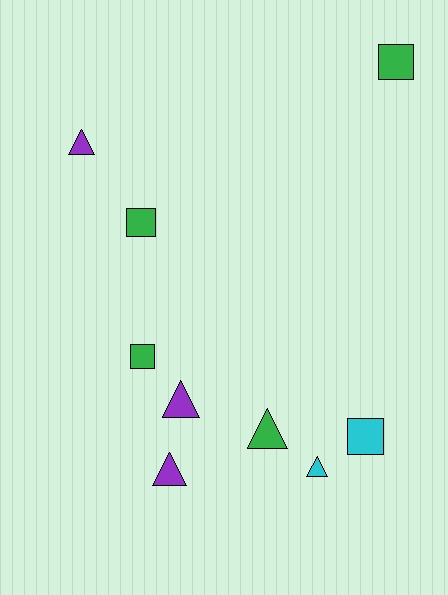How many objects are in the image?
There are 9 objects.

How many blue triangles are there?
There are no blue triangles.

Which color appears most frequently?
Green, with 4 objects.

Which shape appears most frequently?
Triangle, with 5 objects.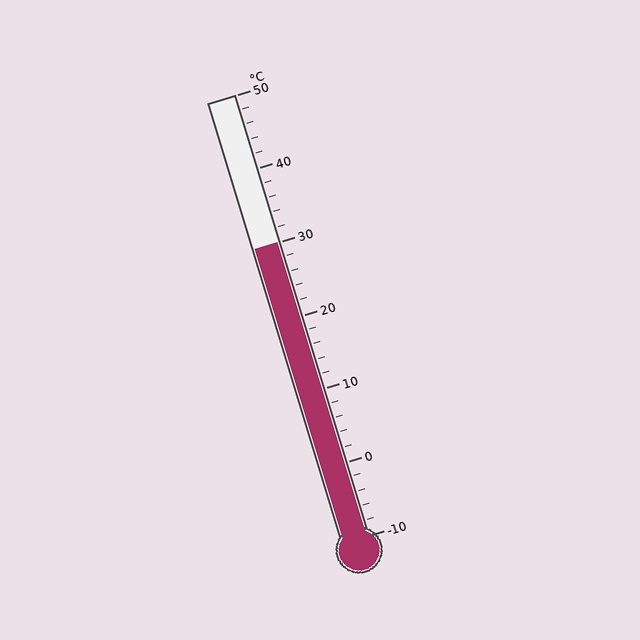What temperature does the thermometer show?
The thermometer shows approximately 30°C.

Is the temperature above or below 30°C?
The temperature is at 30°C.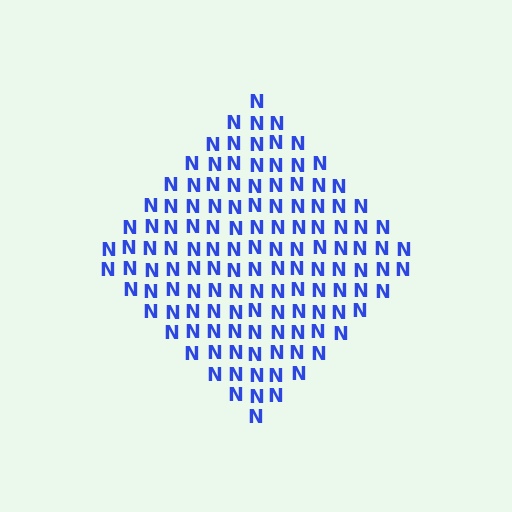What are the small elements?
The small elements are letter N's.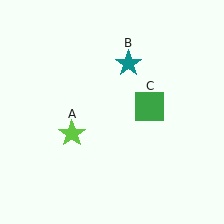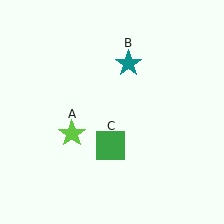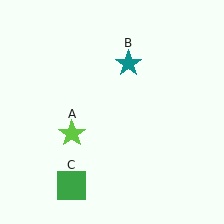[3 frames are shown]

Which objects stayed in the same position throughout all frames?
Lime star (object A) and teal star (object B) remained stationary.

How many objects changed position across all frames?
1 object changed position: green square (object C).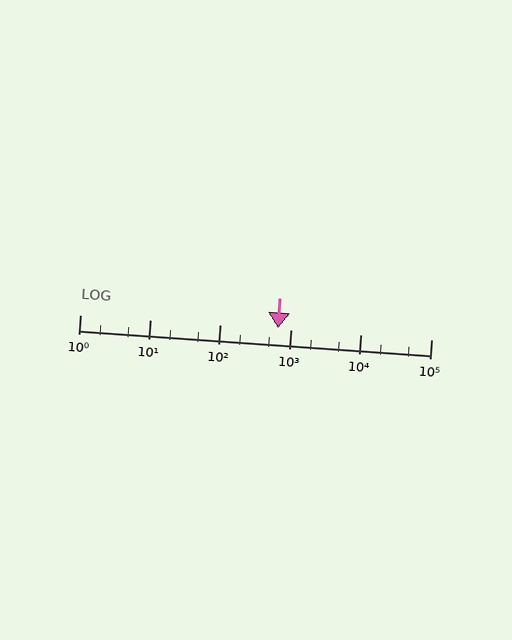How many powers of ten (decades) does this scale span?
The scale spans 5 decades, from 1 to 100000.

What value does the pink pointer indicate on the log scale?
The pointer indicates approximately 660.